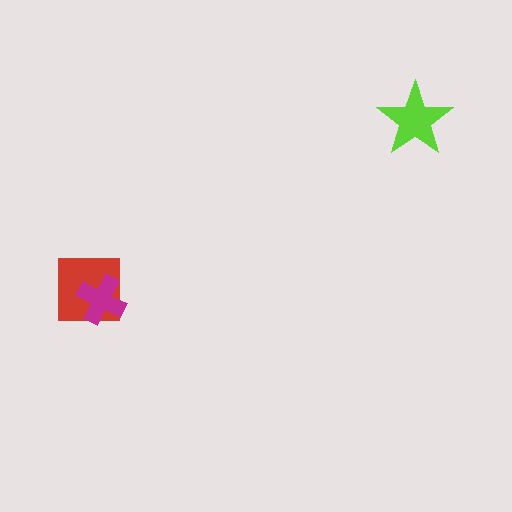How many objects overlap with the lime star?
0 objects overlap with the lime star.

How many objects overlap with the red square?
1 object overlaps with the red square.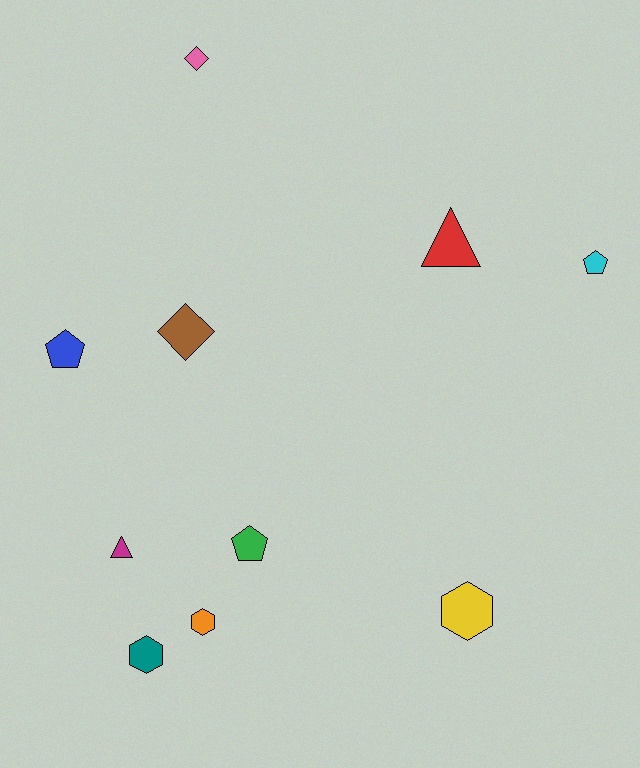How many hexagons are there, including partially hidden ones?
There are 3 hexagons.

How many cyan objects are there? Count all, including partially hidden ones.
There is 1 cyan object.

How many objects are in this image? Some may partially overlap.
There are 10 objects.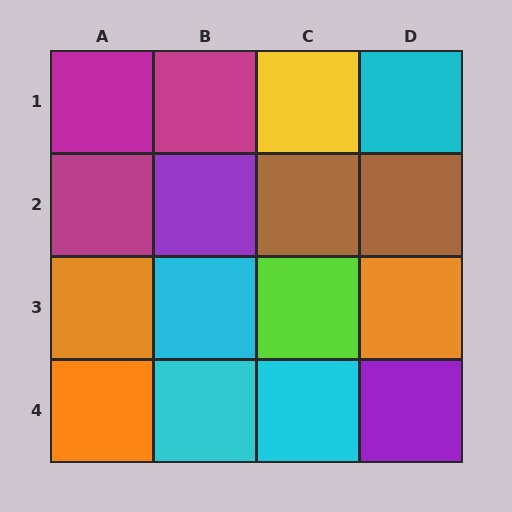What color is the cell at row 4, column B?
Cyan.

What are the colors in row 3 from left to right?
Orange, cyan, lime, orange.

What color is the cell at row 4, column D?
Purple.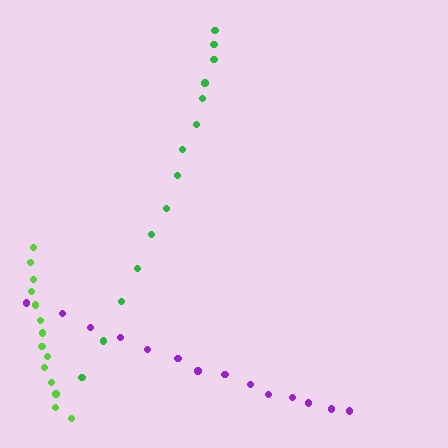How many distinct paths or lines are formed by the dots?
There are 3 distinct paths.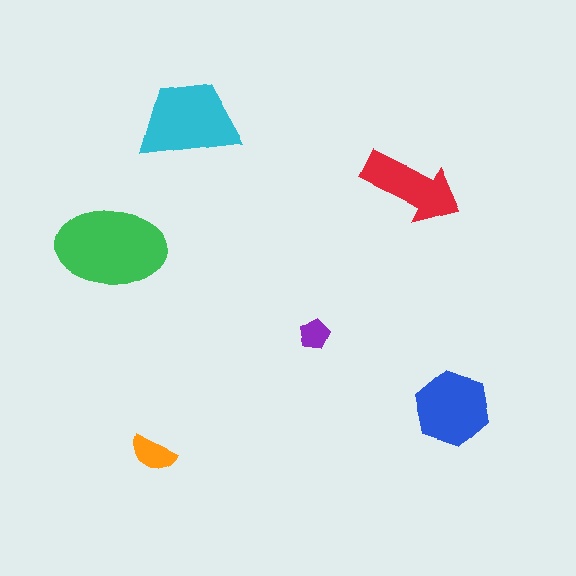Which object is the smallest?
The purple pentagon.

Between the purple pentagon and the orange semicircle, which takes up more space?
The orange semicircle.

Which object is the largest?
The green ellipse.